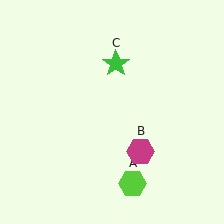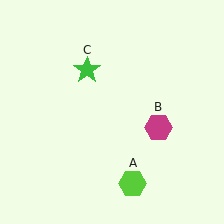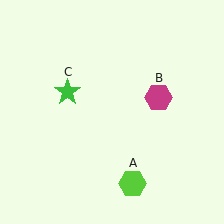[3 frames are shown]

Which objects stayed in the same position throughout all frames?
Lime hexagon (object A) remained stationary.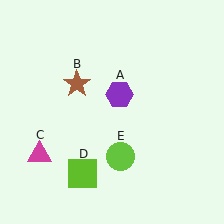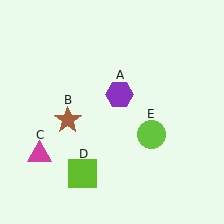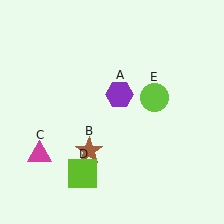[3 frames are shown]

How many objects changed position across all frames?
2 objects changed position: brown star (object B), lime circle (object E).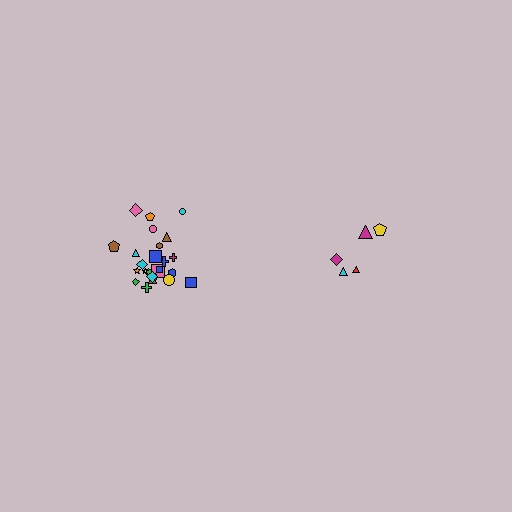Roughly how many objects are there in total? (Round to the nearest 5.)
Roughly 30 objects in total.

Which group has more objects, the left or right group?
The left group.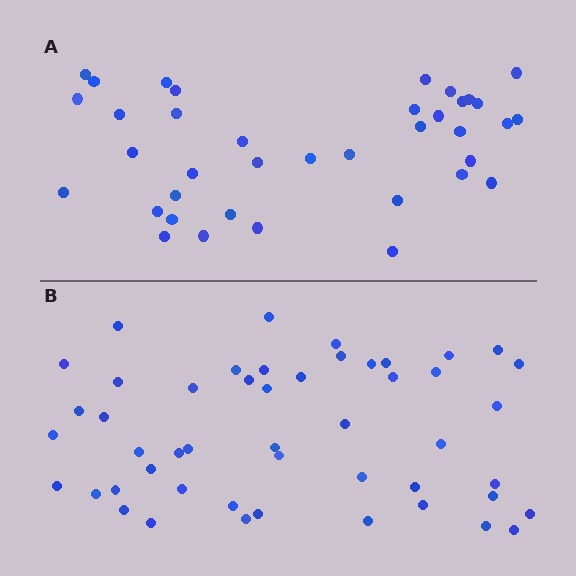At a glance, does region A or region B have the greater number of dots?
Region B (the bottom region) has more dots.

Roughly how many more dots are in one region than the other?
Region B has roughly 12 or so more dots than region A.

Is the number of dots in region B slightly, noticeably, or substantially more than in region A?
Region B has noticeably more, but not dramatically so. The ratio is roughly 1.3 to 1.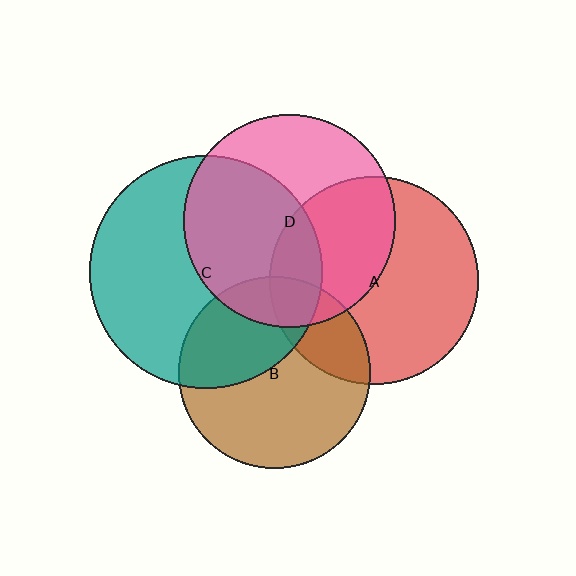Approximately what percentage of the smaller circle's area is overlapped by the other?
Approximately 15%.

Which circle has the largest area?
Circle C (teal).